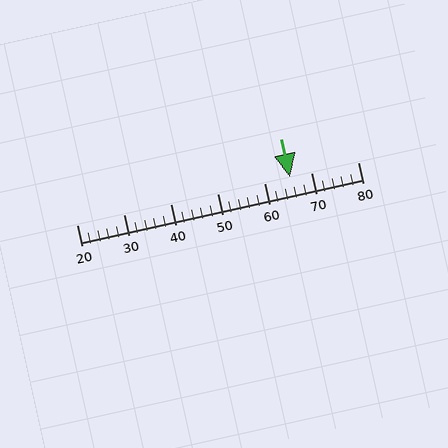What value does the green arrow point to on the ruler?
The green arrow points to approximately 66.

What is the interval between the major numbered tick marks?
The major tick marks are spaced 10 units apart.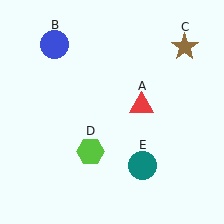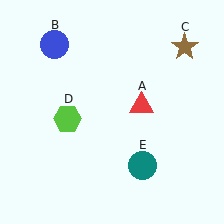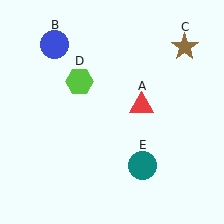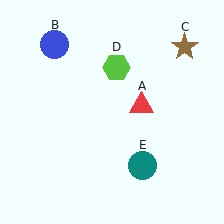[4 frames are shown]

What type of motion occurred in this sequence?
The lime hexagon (object D) rotated clockwise around the center of the scene.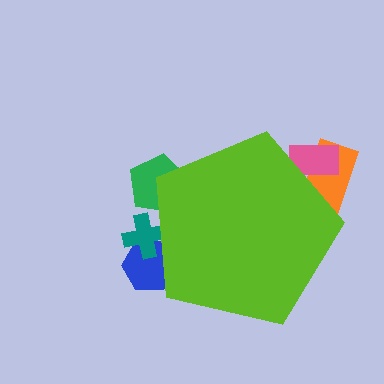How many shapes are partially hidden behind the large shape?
5 shapes are partially hidden.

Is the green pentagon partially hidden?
Yes, the green pentagon is partially hidden behind the lime pentagon.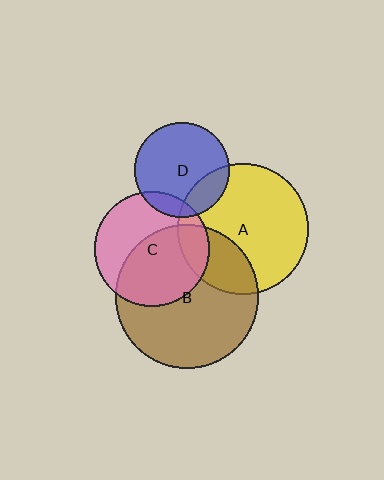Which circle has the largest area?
Circle B (brown).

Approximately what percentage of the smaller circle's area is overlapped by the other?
Approximately 20%.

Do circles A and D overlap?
Yes.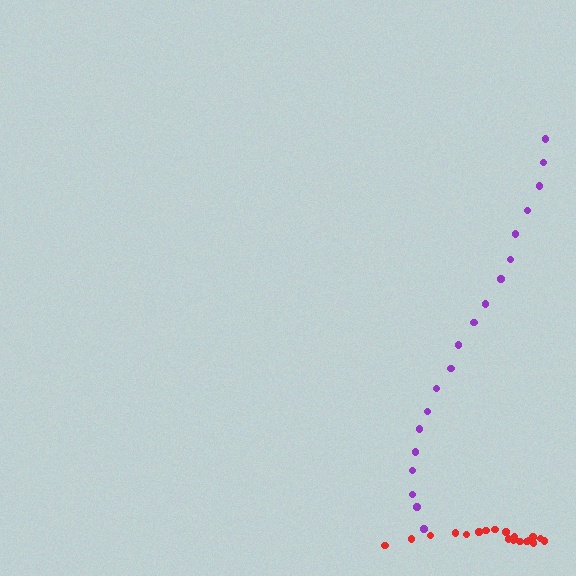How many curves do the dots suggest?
There are 2 distinct paths.